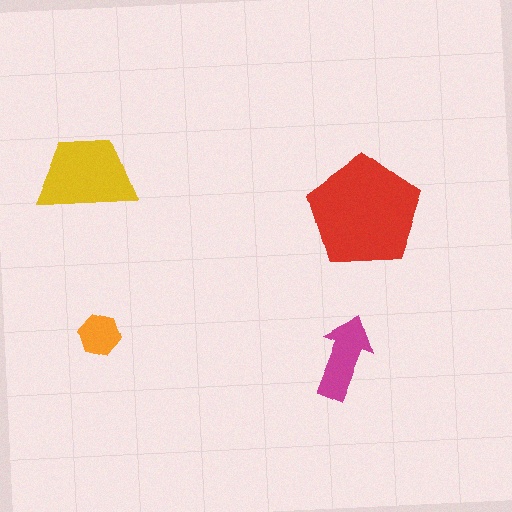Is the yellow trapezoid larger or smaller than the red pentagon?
Smaller.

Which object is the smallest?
The orange hexagon.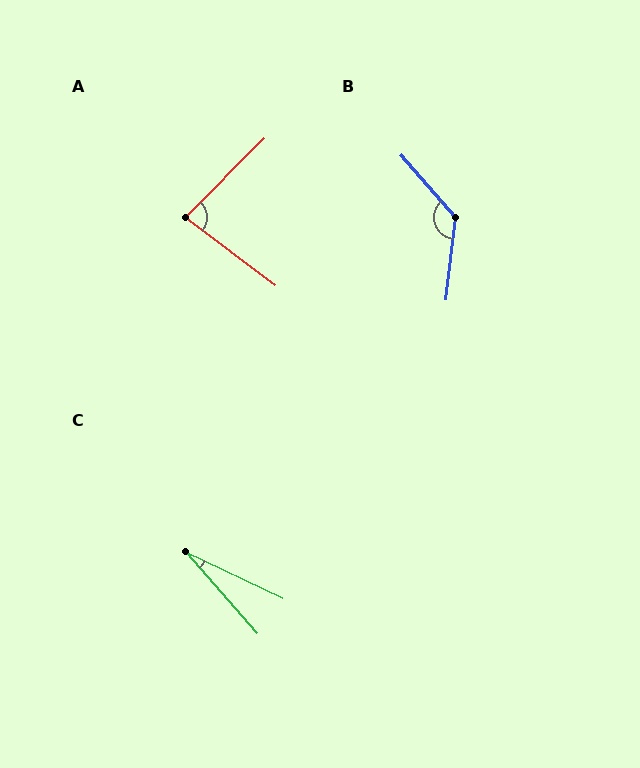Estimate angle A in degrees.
Approximately 82 degrees.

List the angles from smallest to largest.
C (23°), A (82°), B (132°).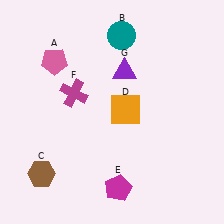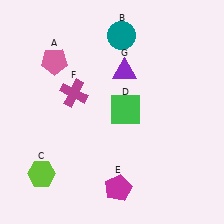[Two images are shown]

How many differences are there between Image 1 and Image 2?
There are 2 differences between the two images.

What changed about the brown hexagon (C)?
In Image 1, C is brown. In Image 2, it changed to lime.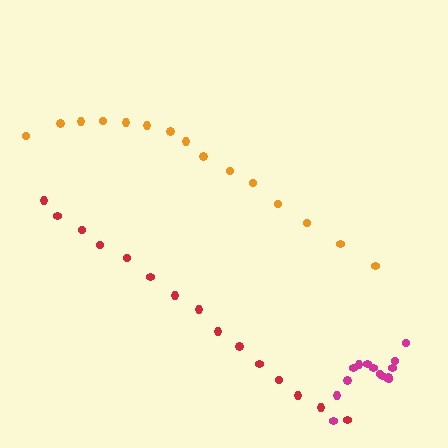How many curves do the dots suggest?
There are 3 distinct paths.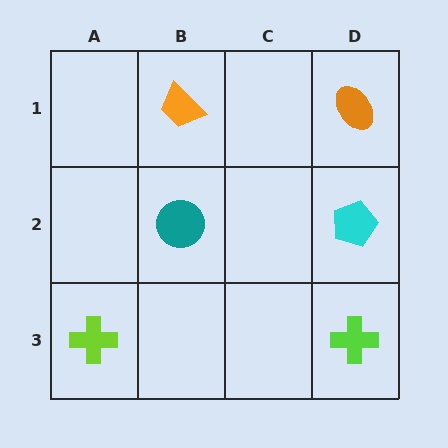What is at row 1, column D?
An orange ellipse.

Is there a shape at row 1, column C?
No, that cell is empty.